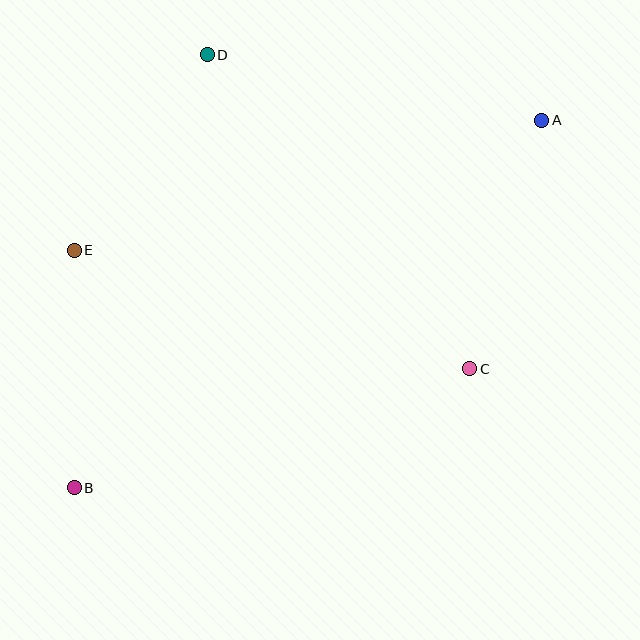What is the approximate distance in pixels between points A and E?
The distance between A and E is approximately 485 pixels.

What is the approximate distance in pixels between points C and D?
The distance between C and D is approximately 409 pixels.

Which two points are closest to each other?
Points D and E are closest to each other.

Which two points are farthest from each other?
Points A and B are farthest from each other.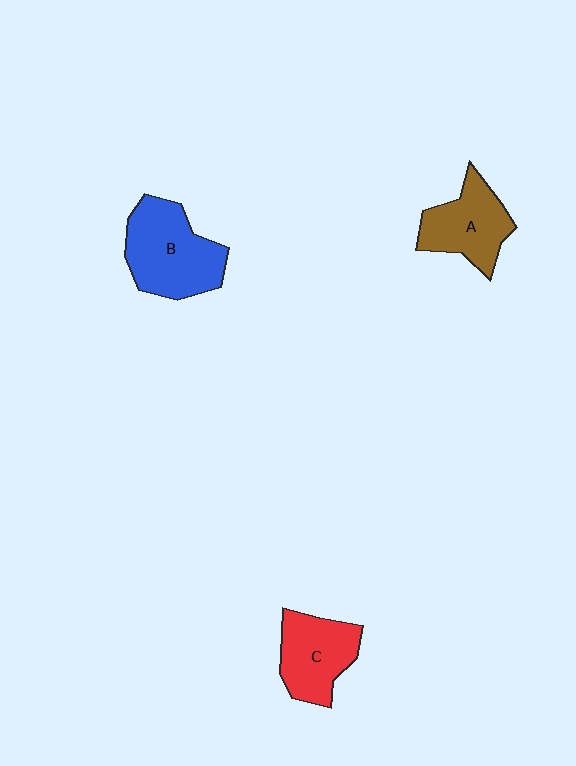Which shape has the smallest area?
Shape C (red).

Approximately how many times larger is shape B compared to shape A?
Approximately 1.3 times.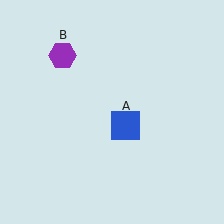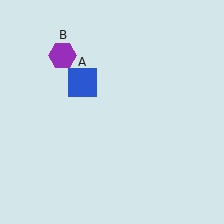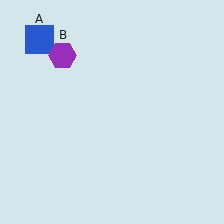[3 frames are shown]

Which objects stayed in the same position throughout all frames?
Purple hexagon (object B) remained stationary.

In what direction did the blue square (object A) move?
The blue square (object A) moved up and to the left.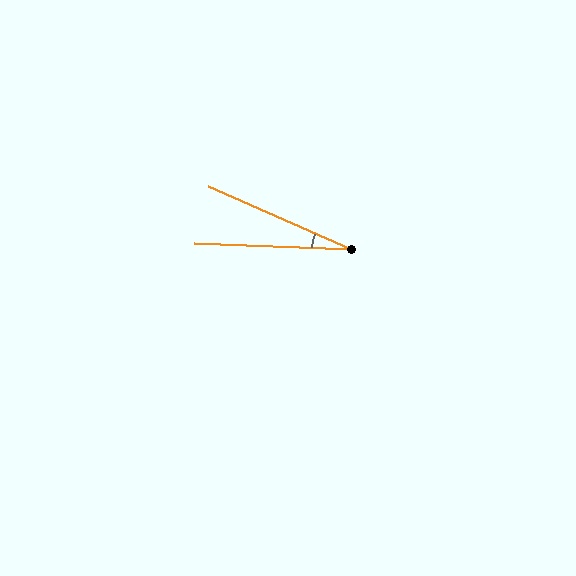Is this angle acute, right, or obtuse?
It is acute.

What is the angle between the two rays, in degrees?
Approximately 21 degrees.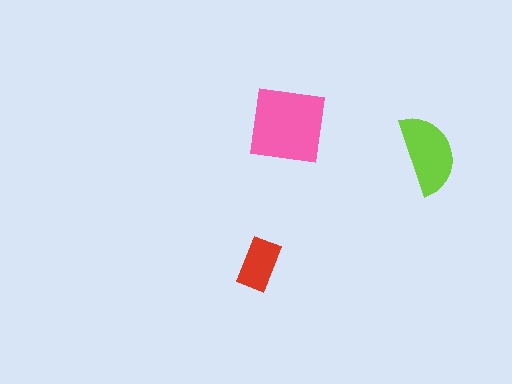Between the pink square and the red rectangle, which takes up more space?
The pink square.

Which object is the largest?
The pink square.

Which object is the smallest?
The red rectangle.